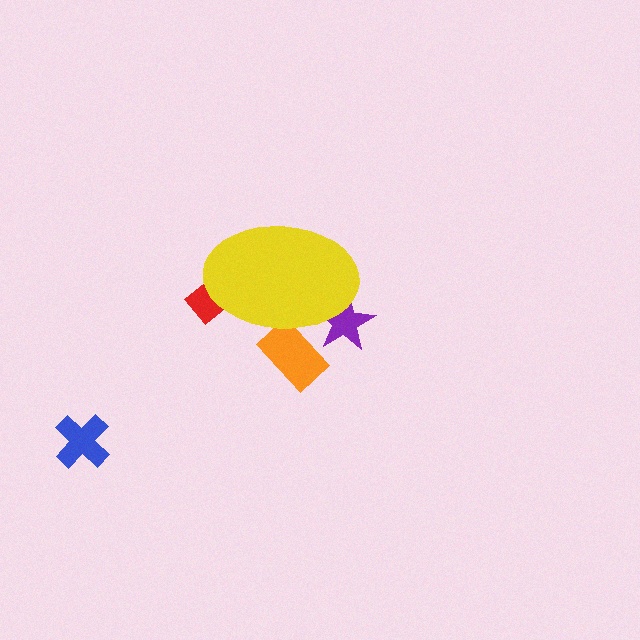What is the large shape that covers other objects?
A yellow ellipse.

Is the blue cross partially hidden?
No, the blue cross is fully visible.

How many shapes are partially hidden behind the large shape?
3 shapes are partially hidden.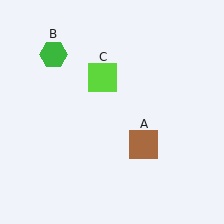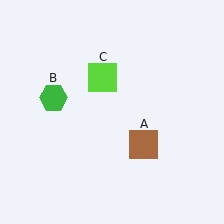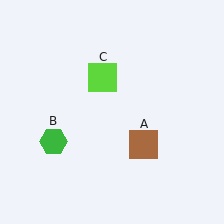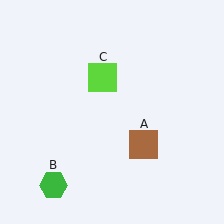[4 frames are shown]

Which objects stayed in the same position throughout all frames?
Brown square (object A) and lime square (object C) remained stationary.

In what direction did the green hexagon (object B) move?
The green hexagon (object B) moved down.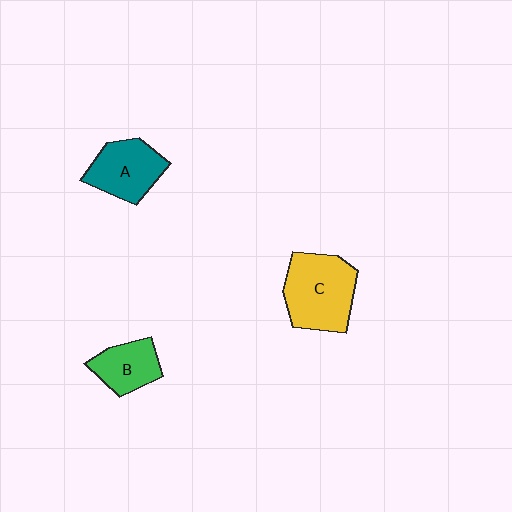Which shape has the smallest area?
Shape B (green).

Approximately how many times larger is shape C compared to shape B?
Approximately 1.7 times.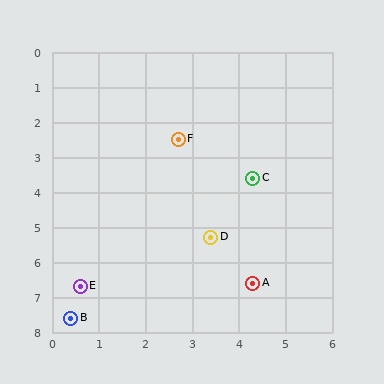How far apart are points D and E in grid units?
Points D and E are about 3.1 grid units apart.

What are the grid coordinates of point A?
Point A is at approximately (4.3, 6.6).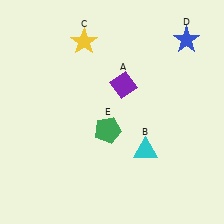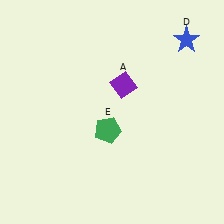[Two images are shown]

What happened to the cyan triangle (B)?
The cyan triangle (B) was removed in Image 2. It was in the bottom-right area of Image 1.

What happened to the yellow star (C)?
The yellow star (C) was removed in Image 2. It was in the top-left area of Image 1.